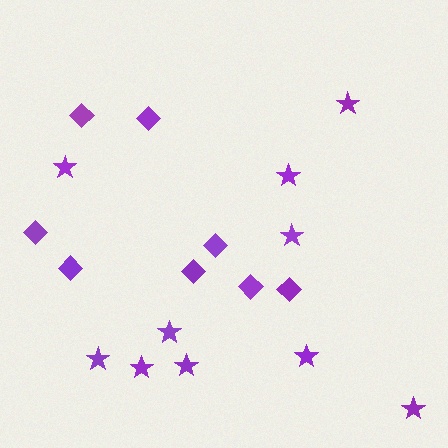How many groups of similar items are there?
There are 2 groups: one group of stars (10) and one group of diamonds (8).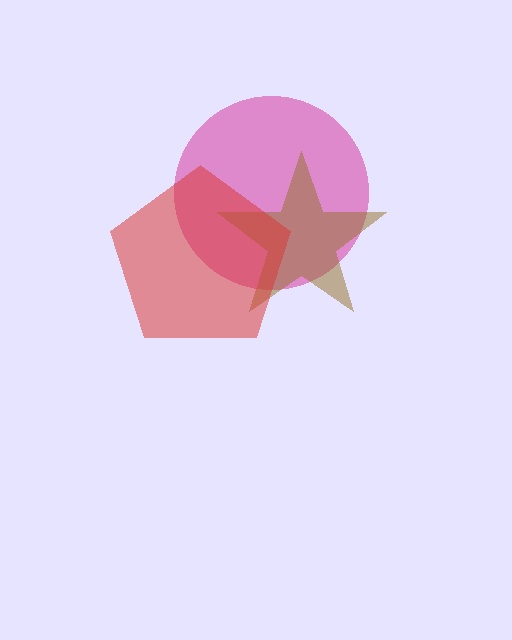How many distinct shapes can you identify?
There are 3 distinct shapes: a magenta circle, a brown star, a red pentagon.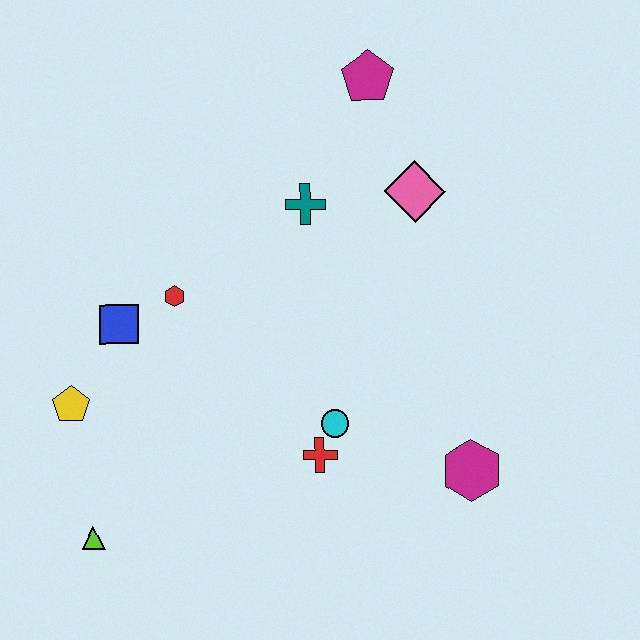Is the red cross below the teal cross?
Yes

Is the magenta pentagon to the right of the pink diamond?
No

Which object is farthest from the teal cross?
The lime triangle is farthest from the teal cross.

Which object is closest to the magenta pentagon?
The pink diamond is closest to the magenta pentagon.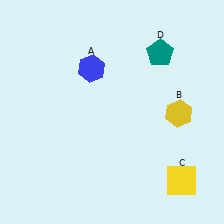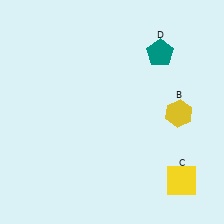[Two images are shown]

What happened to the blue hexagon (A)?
The blue hexagon (A) was removed in Image 2. It was in the top-left area of Image 1.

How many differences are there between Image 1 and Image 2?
There is 1 difference between the two images.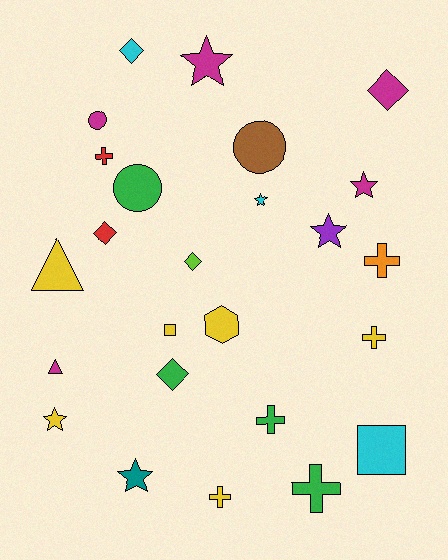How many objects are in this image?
There are 25 objects.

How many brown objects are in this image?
There is 1 brown object.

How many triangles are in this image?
There are 2 triangles.